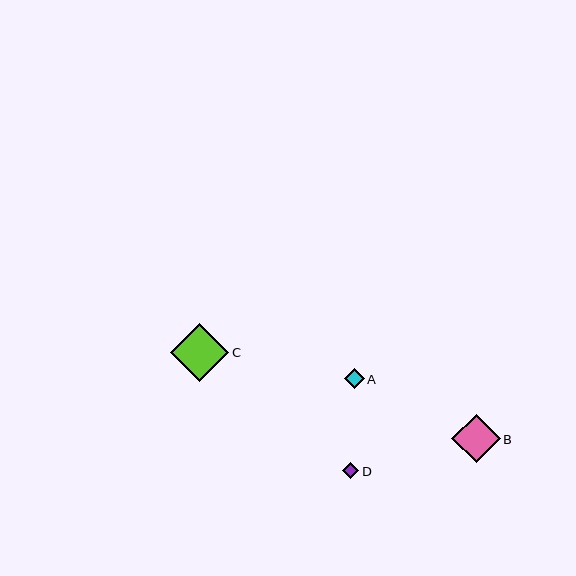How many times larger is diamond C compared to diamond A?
Diamond C is approximately 2.9 times the size of diamond A.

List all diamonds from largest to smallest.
From largest to smallest: C, B, A, D.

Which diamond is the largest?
Diamond C is the largest with a size of approximately 58 pixels.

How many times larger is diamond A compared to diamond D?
Diamond A is approximately 1.2 times the size of diamond D.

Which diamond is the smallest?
Diamond D is the smallest with a size of approximately 16 pixels.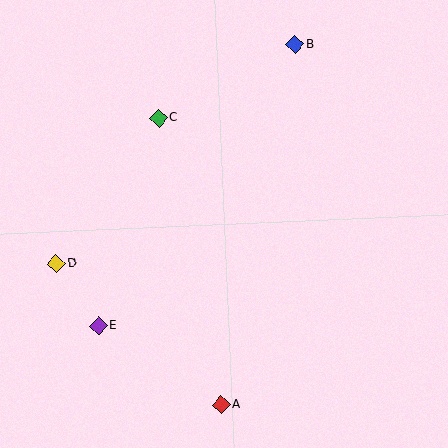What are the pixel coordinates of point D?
Point D is at (56, 264).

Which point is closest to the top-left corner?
Point C is closest to the top-left corner.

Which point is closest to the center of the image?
Point C at (159, 118) is closest to the center.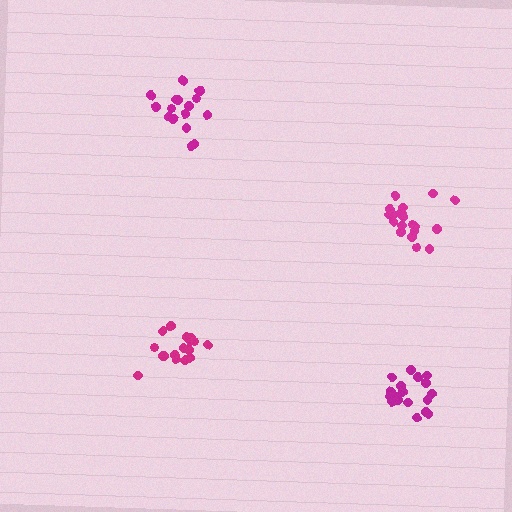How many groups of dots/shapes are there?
There are 4 groups.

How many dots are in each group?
Group 1: 21 dots, Group 2: 18 dots, Group 3: 17 dots, Group 4: 21 dots (77 total).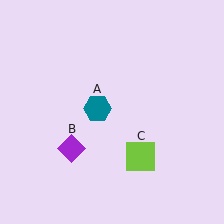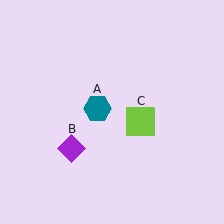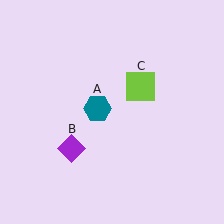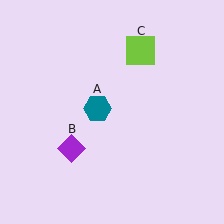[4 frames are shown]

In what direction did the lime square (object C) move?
The lime square (object C) moved up.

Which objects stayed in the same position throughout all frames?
Teal hexagon (object A) and purple diamond (object B) remained stationary.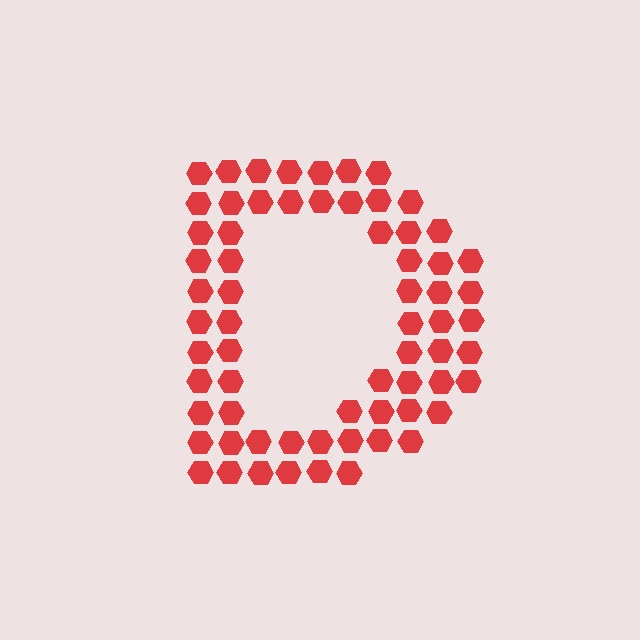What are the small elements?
The small elements are hexagons.